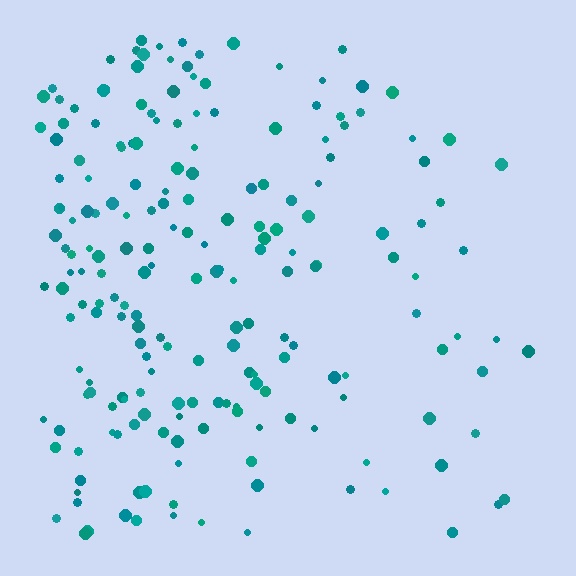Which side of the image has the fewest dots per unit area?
The right.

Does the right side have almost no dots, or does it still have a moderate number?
Still a moderate number, just noticeably fewer than the left.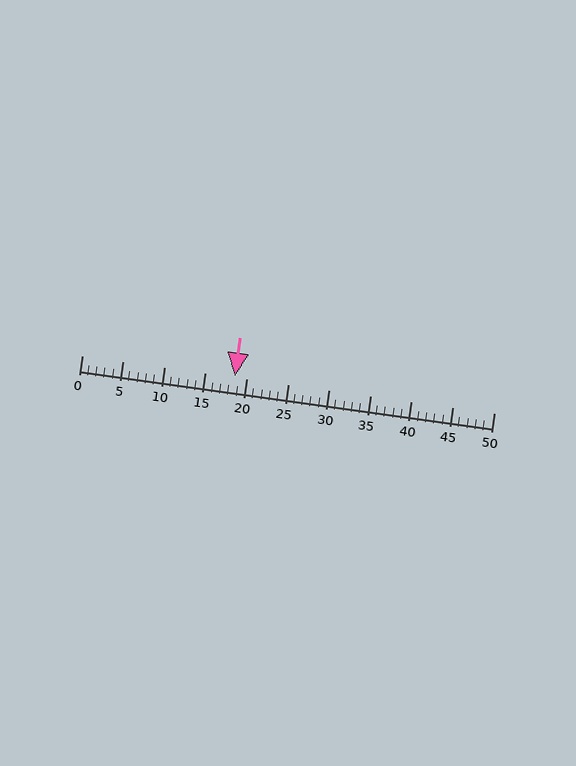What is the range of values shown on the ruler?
The ruler shows values from 0 to 50.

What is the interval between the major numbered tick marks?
The major tick marks are spaced 5 units apart.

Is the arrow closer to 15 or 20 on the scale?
The arrow is closer to 20.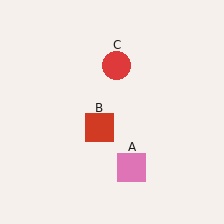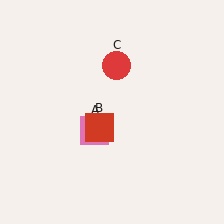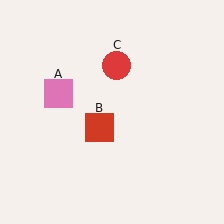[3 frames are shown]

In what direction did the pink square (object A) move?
The pink square (object A) moved up and to the left.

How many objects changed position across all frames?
1 object changed position: pink square (object A).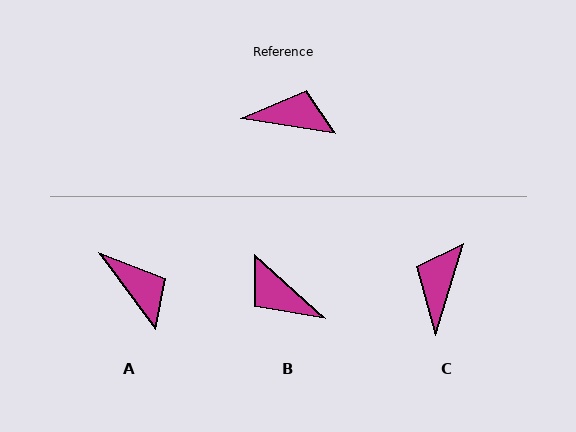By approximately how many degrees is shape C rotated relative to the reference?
Approximately 83 degrees counter-clockwise.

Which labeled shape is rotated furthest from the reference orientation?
B, about 147 degrees away.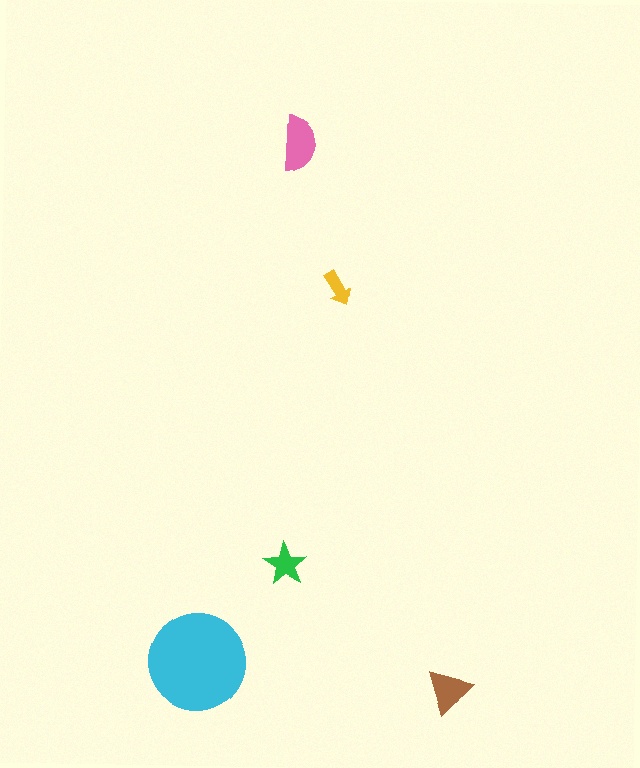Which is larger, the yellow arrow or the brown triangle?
The brown triangle.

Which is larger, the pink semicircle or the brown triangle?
The pink semicircle.